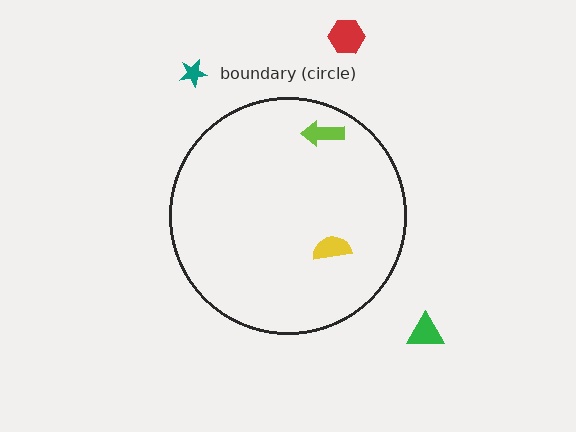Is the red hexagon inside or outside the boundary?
Outside.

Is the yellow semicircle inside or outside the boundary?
Inside.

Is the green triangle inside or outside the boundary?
Outside.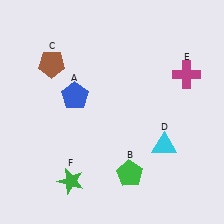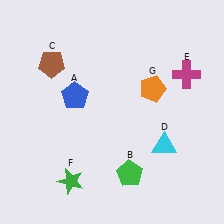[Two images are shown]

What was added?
An orange pentagon (G) was added in Image 2.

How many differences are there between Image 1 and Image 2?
There is 1 difference between the two images.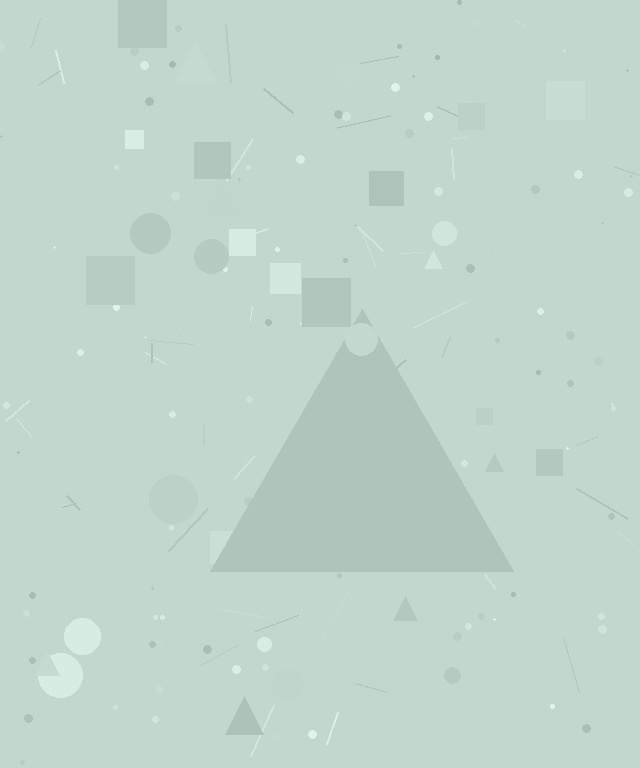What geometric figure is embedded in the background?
A triangle is embedded in the background.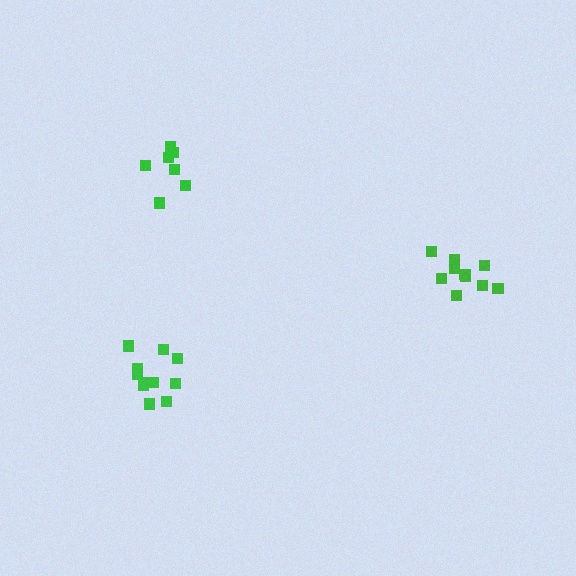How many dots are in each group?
Group 1: 10 dots, Group 2: 11 dots, Group 3: 7 dots (28 total).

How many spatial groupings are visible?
There are 3 spatial groupings.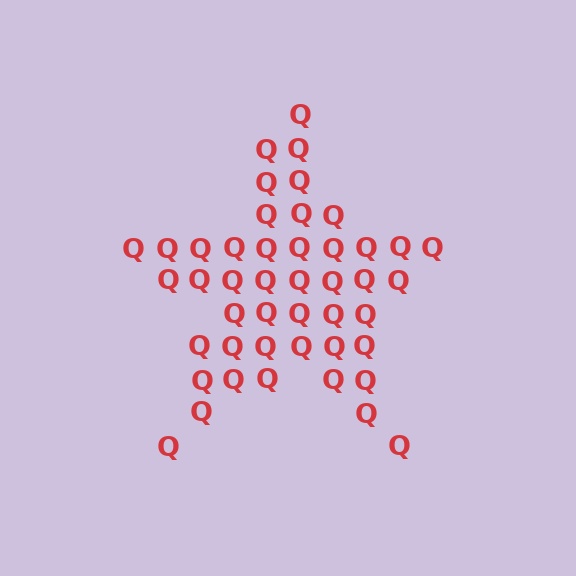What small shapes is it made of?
It is made of small letter Q's.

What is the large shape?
The large shape is a star.